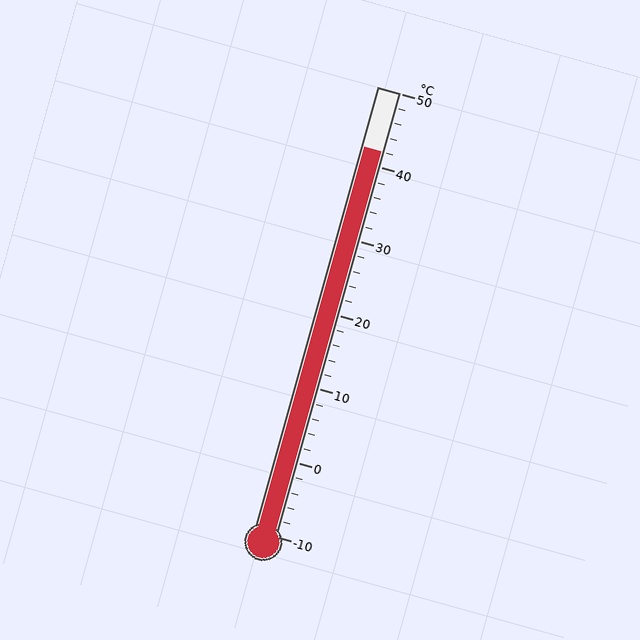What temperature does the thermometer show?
The thermometer shows approximately 42°C.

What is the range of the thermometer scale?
The thermometer scale ranges from -10°C to 50°C.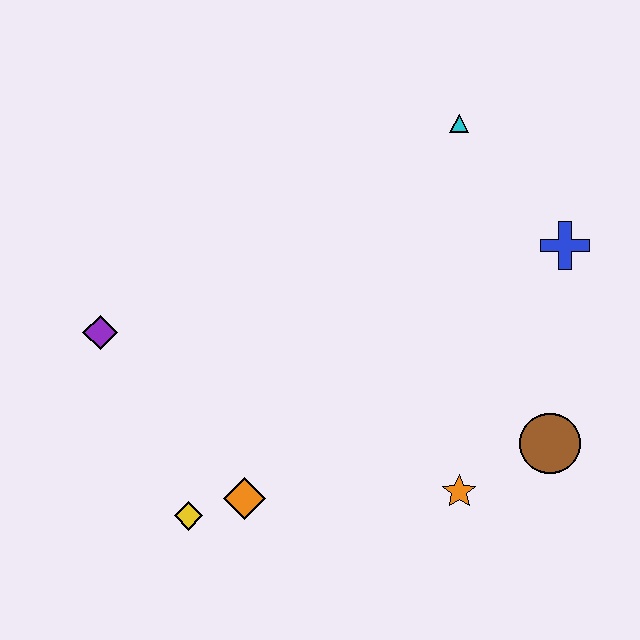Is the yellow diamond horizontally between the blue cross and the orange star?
No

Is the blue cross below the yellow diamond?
No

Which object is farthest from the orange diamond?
The cyan triangle is farthest from the orange diamond.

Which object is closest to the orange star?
The brown circle is closest to the orange star.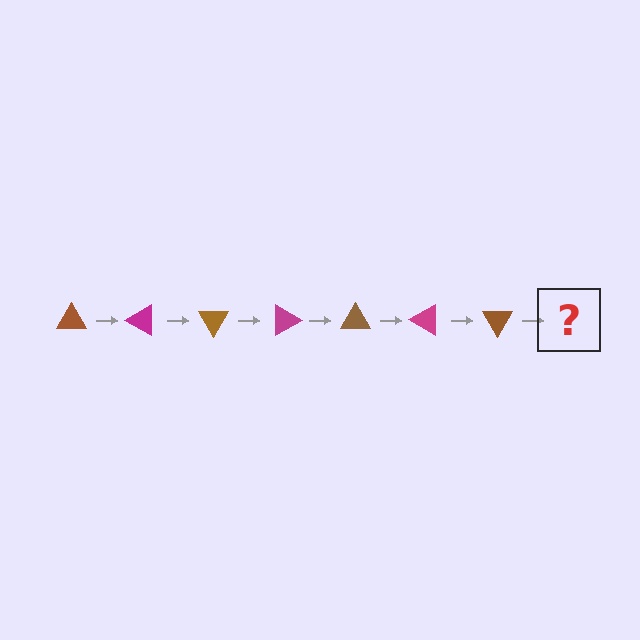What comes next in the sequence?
The next element should be a magenta triangle, rotated 210 degrees from the start.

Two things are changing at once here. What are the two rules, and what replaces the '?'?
The two rules are that it rotates 30 degrees each step and the color cycles through brown and magenta. The '?' should be a magenta triangle, rotated 210 degrees from the start.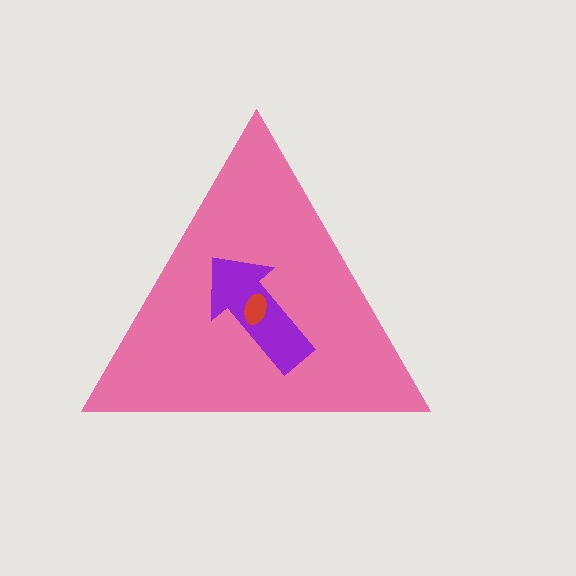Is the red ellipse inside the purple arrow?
Yes.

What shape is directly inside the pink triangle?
The purple arrow.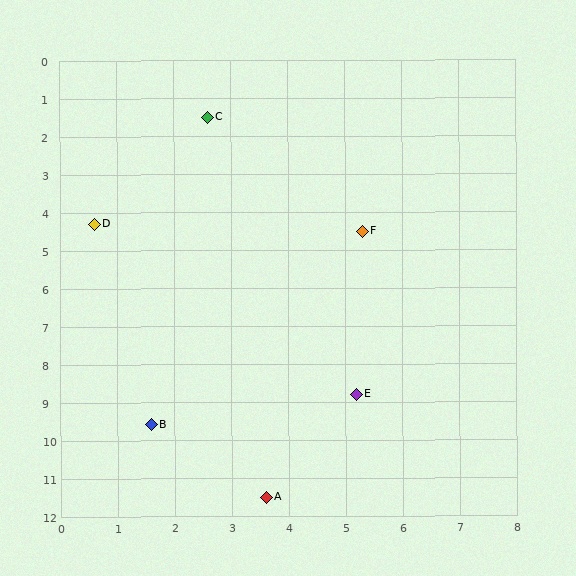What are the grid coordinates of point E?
Point E is at approximately (5.2, 8.8).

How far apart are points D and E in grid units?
Points D and E are about 6.4 grid units apart.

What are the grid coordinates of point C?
Point C is at approximately (2.6, 1.5).